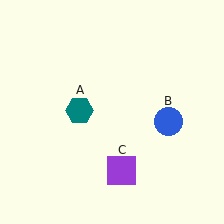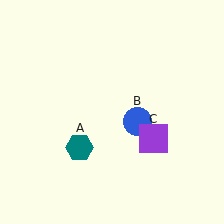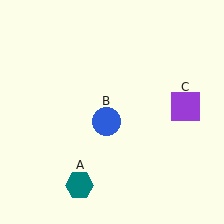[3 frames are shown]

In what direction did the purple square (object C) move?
The purple square (object C) moved up and to the right.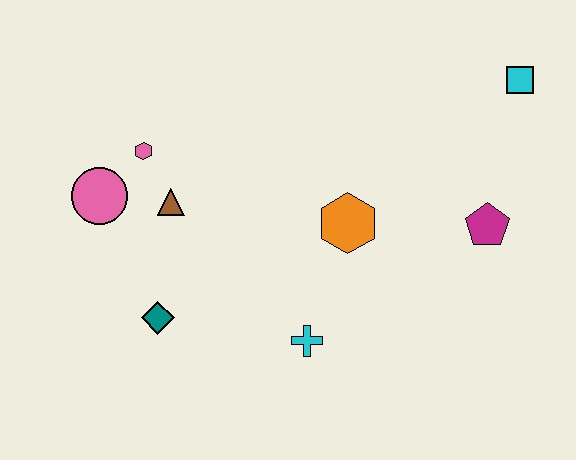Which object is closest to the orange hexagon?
The cyan cross is closest to the orange hexagon.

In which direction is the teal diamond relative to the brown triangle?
The teal diamond is below the brown triangle.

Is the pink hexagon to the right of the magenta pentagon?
No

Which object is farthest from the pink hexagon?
The cyan square is farthest from the pink hexagon.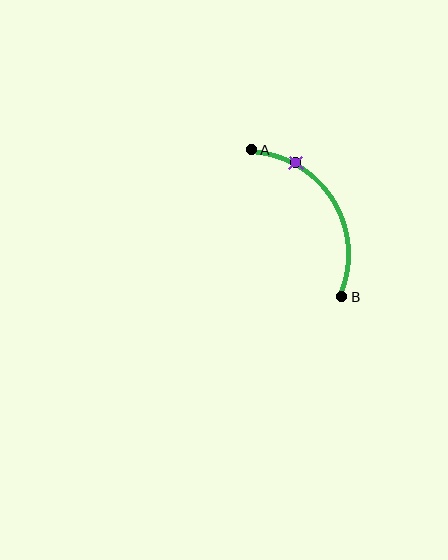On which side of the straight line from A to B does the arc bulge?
The arc bulges to the right of the straight line connecting A and B.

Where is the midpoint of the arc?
The arc midpoint is the point on the curve farthest from the straight line joining A and B. It sits to the right of that line.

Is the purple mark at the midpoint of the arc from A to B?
No. The purple mark lies on the arc but is closer to endpoint A. The arc midpoint would be at the point on the curve equidistant along the arc from both A and B.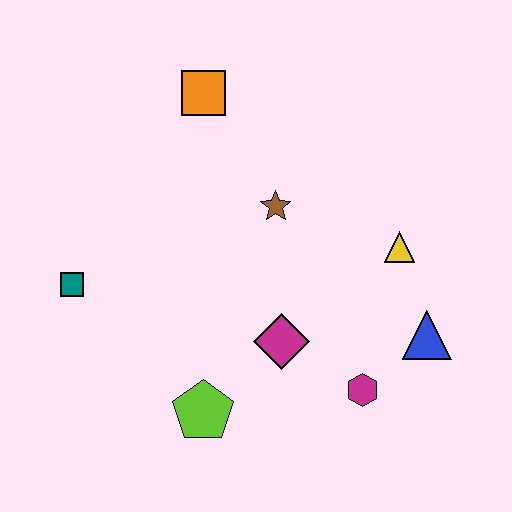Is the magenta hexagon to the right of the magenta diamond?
Yes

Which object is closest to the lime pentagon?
The magenta diamond is closest to the lime pentagon.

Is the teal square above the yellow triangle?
No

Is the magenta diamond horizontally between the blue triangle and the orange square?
Yes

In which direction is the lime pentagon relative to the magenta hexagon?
The lime pentagon is to the left of the magenta hexagon.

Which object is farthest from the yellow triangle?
The teal square is farthest from the yellow triangle.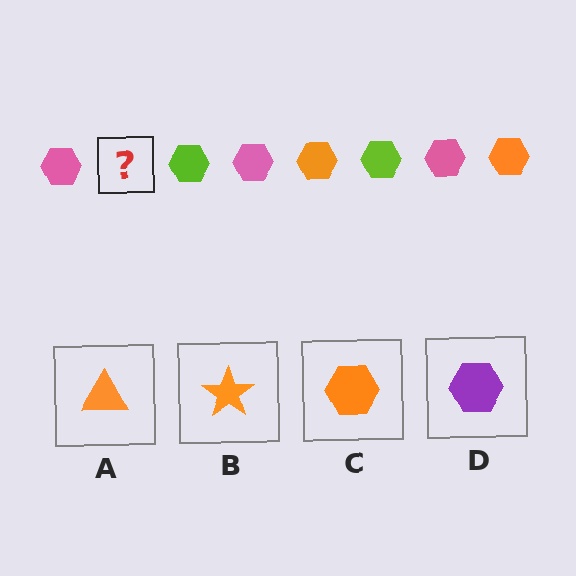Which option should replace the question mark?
Option C.